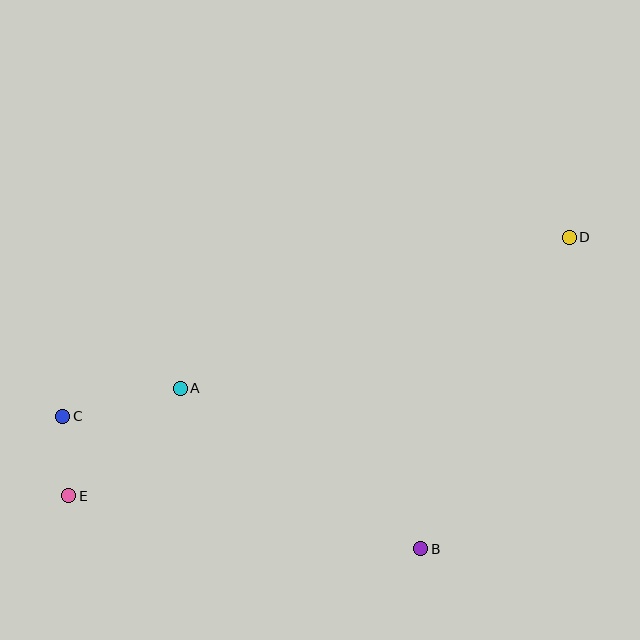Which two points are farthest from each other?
Points D and E are farthest from each other.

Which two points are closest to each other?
Points C and E are closest to each other.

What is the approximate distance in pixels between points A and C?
The distance between A and C is approximately 121 pixels.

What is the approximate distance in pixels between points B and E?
The distance between B and E is approximately 356 pixels.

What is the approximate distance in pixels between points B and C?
The distance between B and C is approximately 382 pixels.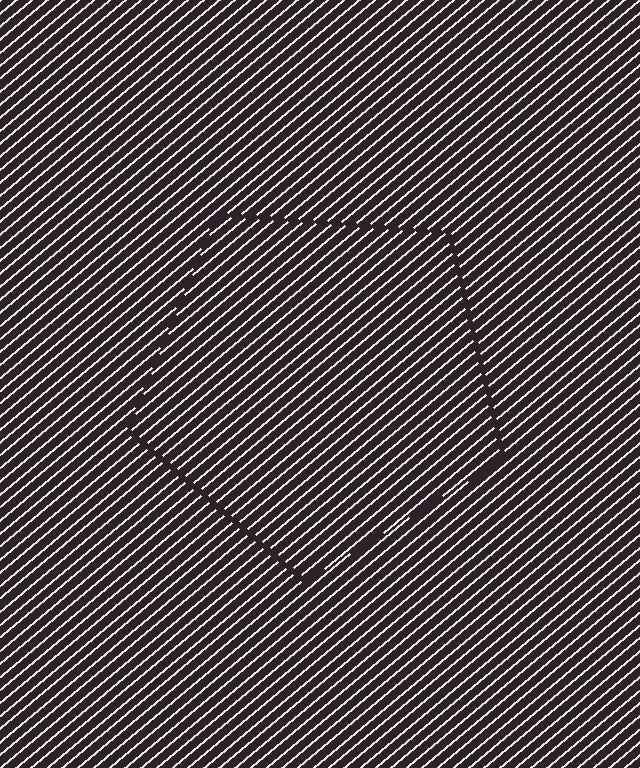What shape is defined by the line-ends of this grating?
An illusory pentagon. The interior of the shape contains the same grating, shifted by half a period — the contour is defined by the phase discontinuity where line-ends from the inner and outer gratings abut.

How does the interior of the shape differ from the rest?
The interior of the shape contains the same grating, shifted by half a period — the contour is defined by the phase discontinuity where line-ends from the inner and outer gratings abut.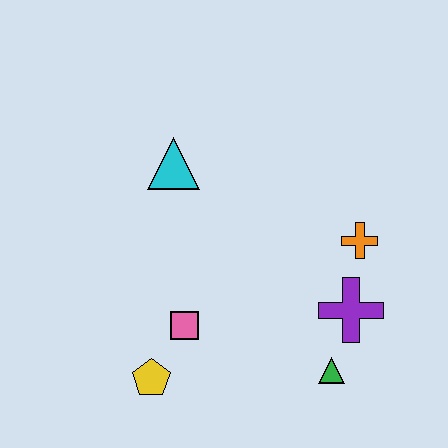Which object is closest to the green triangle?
The purple cross is closest to the green triangle.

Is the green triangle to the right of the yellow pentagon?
Yes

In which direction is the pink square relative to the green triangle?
The pink square is to the left of the green triangle.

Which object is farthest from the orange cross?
The yellow pentagon is farthest from the orange cross.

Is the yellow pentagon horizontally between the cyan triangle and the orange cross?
No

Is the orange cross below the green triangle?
No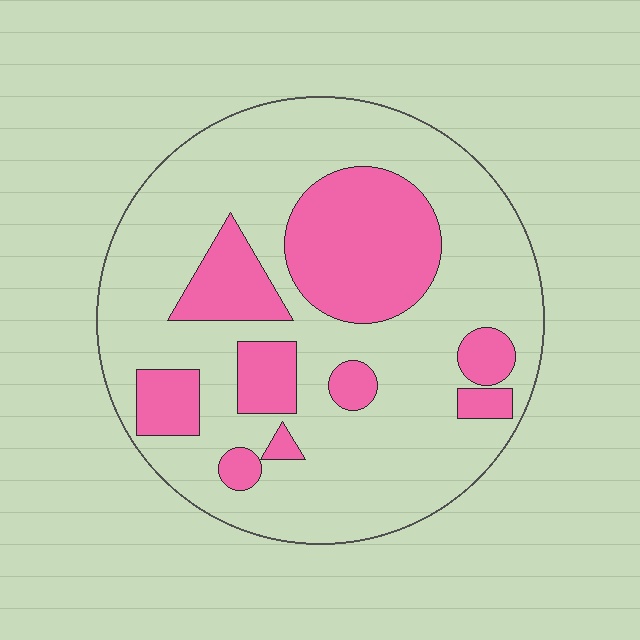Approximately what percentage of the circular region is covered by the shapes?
Approximately 30%.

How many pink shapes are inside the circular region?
9.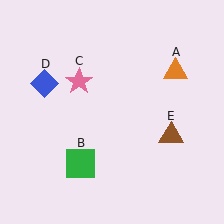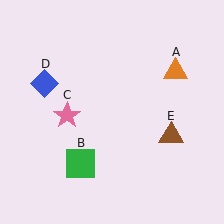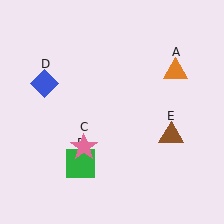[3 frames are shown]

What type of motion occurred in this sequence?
The pink star (object C) rotated counterclockwise around the center of the scene.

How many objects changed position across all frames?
1 object changed position: pink star (object C).